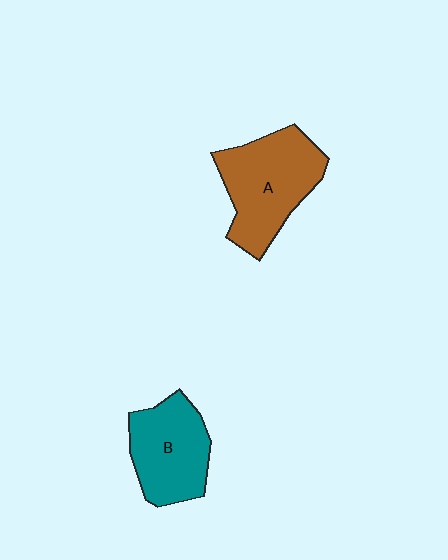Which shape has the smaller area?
Shape B (teal).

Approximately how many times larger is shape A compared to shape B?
Approximately 1.2 times.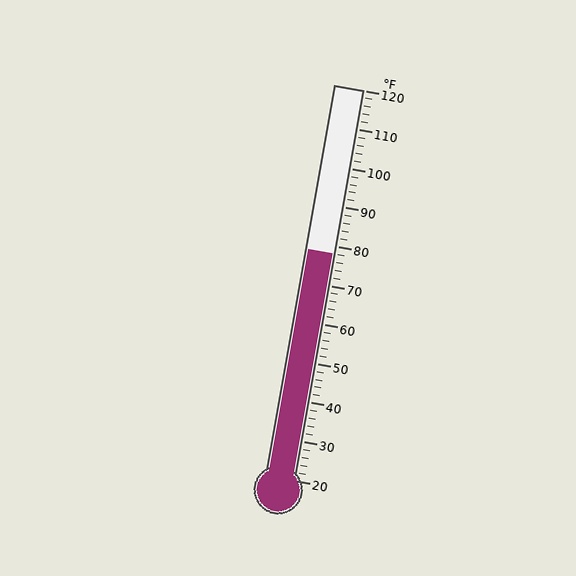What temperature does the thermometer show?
The thermometer shows approximately 78°F.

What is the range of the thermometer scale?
The thermometer scale ranges from 20°F to 120°F.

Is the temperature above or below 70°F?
The temperature is above 70°F.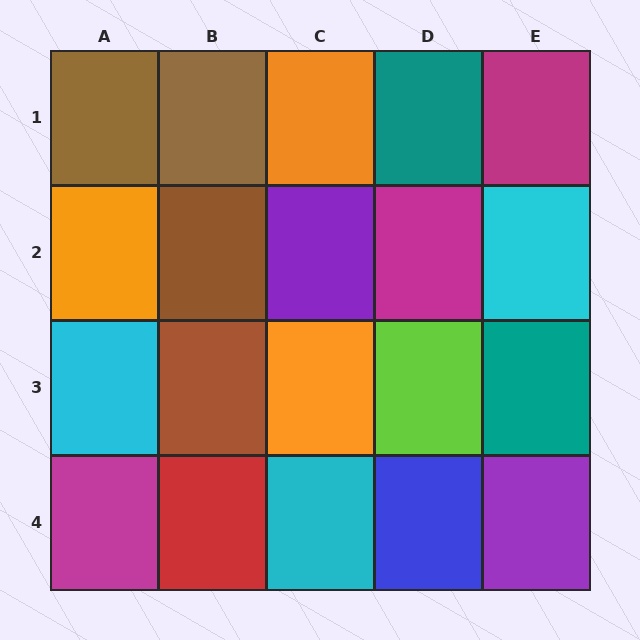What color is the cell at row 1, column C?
Orange.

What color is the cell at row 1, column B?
Brown.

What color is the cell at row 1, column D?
Teal.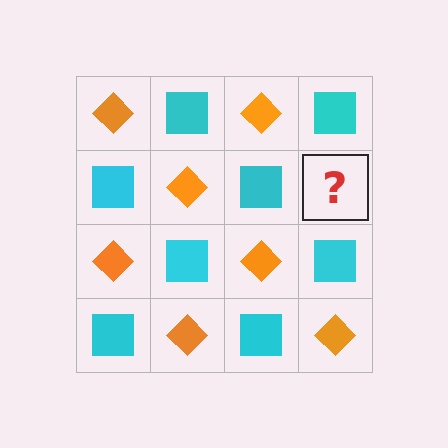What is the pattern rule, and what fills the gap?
The rule is that it alternates orange diamond and cyan square in a checkerboard pattern. The gap should be filled with an orange diamond.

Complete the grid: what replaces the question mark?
The question mark should be replaced with an orange diamond.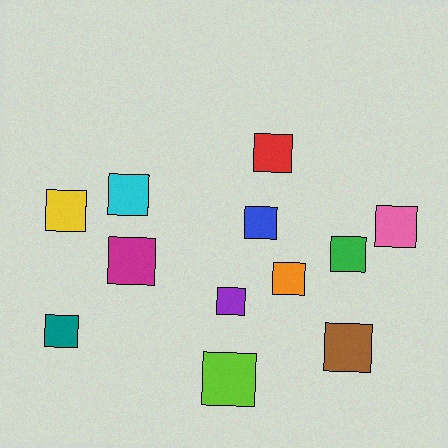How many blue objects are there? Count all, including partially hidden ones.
There is 1 blue object.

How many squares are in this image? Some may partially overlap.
There are 12 squares.